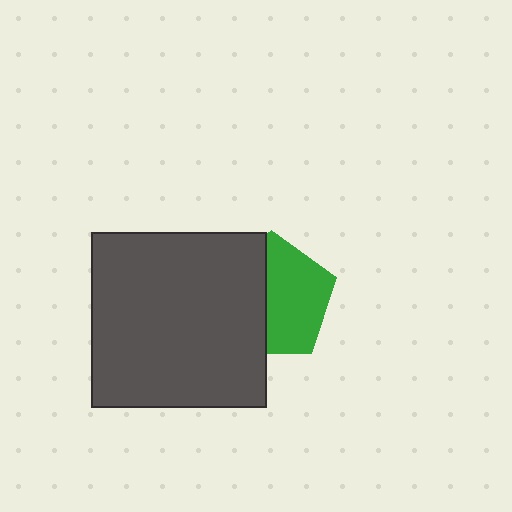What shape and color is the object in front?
The object in front is a dark gray square.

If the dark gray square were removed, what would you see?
You would see the complete green pentagon.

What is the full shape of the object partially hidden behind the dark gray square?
The partially hidden object is a green pentagon.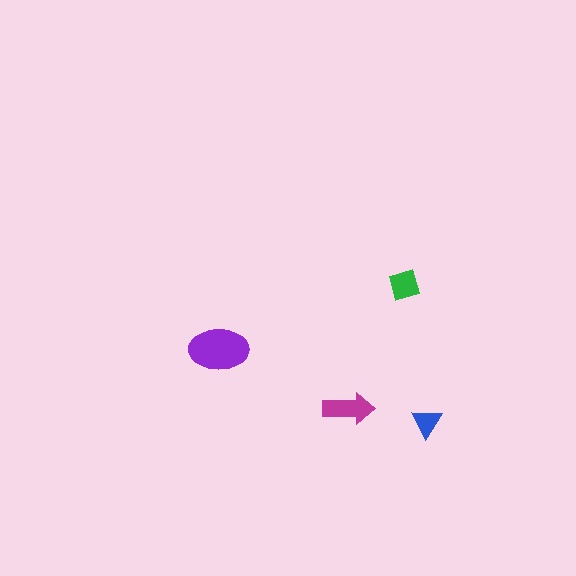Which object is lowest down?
The blue triangle is bottommost.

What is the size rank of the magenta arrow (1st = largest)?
2nd.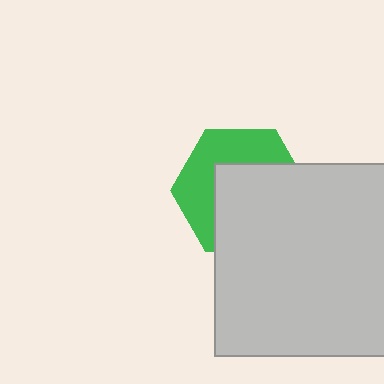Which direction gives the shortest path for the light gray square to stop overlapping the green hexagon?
Moving toward the lower-right gives the shortest separation.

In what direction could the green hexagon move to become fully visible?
The green hexagon could move toward the upper-left. That would shift it out from behind the light gray square entirely.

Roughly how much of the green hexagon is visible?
A small part of it is visible (roughly 44%).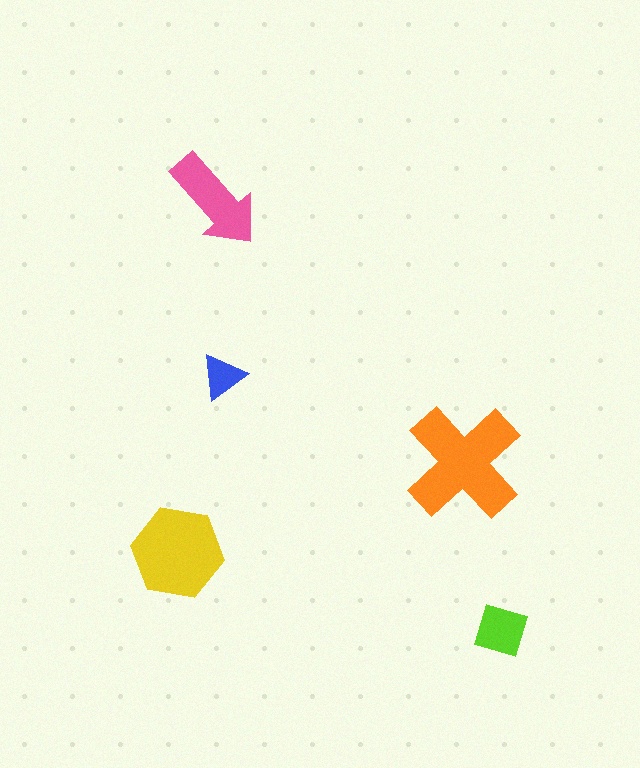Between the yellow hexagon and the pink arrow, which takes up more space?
The yellow hexagon.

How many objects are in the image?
There are 5 objects in the image.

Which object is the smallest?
The blue triangle.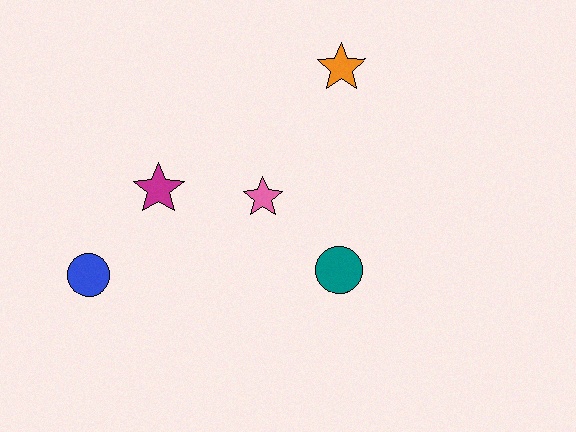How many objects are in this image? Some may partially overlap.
There are 5 objects.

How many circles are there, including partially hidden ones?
There are 2 circles.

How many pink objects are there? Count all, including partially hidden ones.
There is 1 pink object.